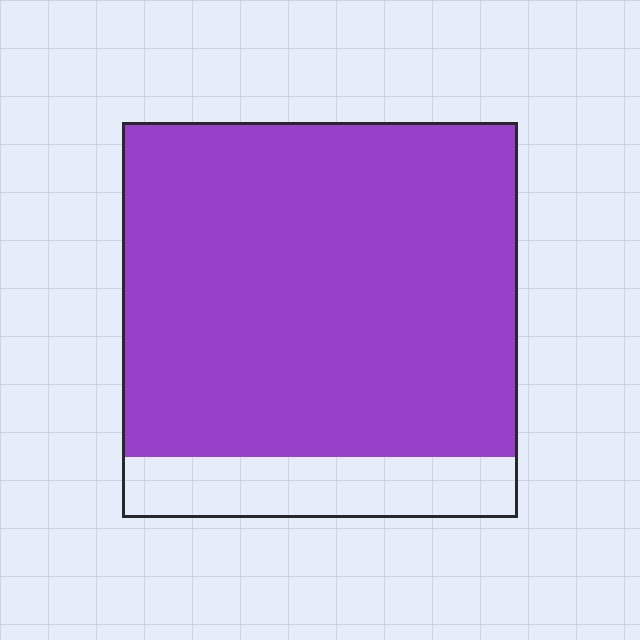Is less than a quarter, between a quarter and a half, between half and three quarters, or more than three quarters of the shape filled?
More than three quarters.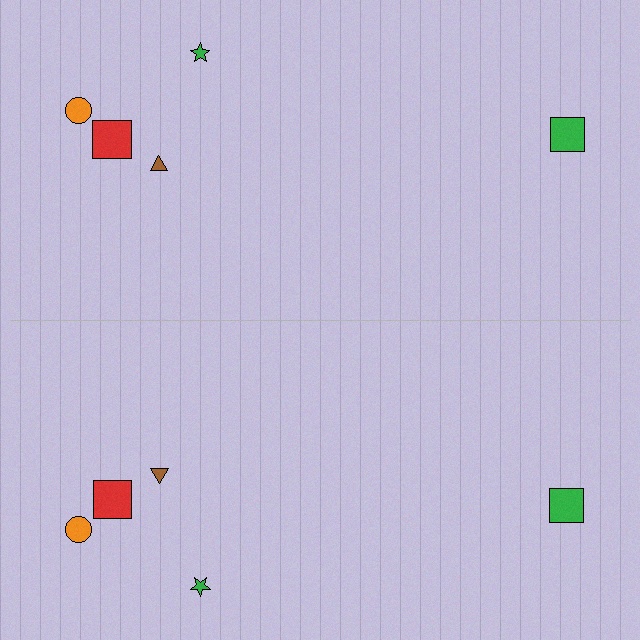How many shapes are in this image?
There are 10 shapes in this image.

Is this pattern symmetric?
Yes, this pattern has bilateral (reflection) symmetry.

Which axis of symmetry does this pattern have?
The pattern has a horizontal axis of symmetry running through the center of the image.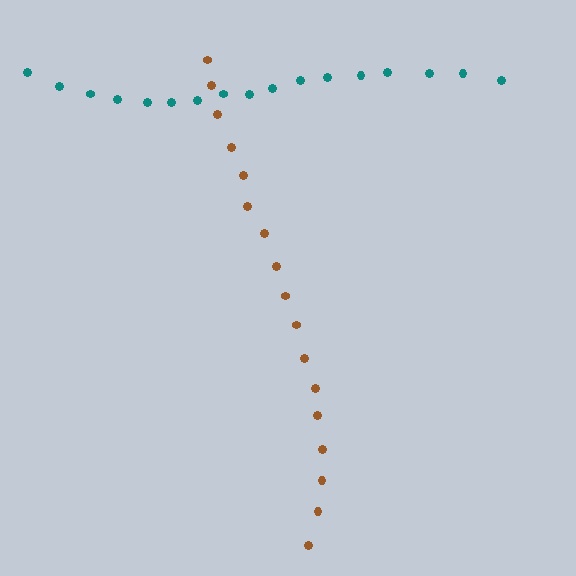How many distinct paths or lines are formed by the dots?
There are 2 distinct paths.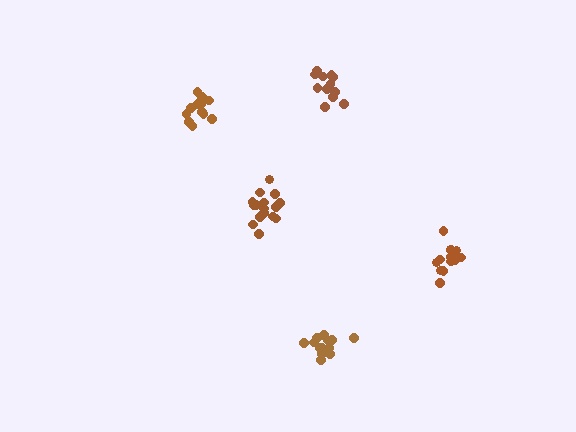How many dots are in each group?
Group 1: 14 dots, Group 2: 13 dots, Group 3: 13 dots, Group 4: 12 dots, Group 5: 16 dots (68 total).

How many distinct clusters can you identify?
There are 5 distinct clusters.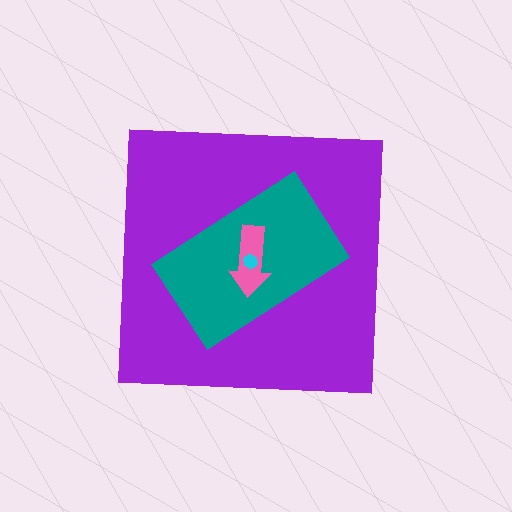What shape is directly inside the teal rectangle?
The pink arrow.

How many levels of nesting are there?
4.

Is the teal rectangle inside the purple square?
Yes.